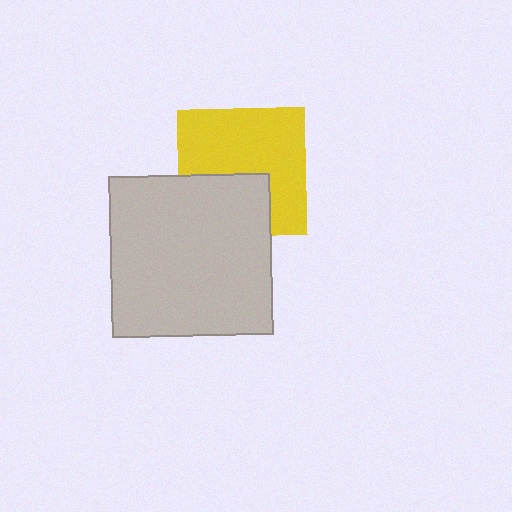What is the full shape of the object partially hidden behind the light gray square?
The partially hidden object is a yellow square.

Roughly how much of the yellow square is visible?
Most of it is visible (roughly 65%).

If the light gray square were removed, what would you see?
You would see the complete yellow square.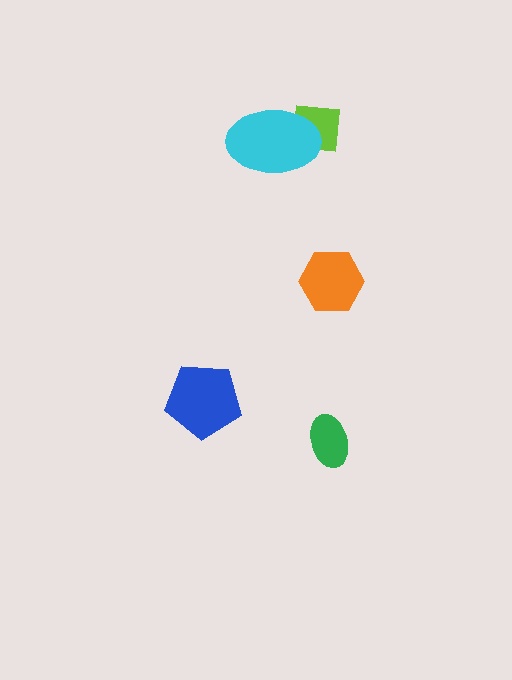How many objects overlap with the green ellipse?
0 objects overlap with the green ellipse.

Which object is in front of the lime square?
The cyan ellipse is in front of the lime square.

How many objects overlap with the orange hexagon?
0 objects overlap with the orange hexagon.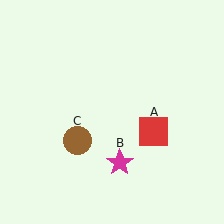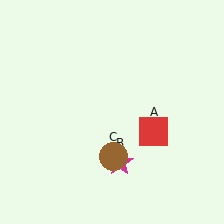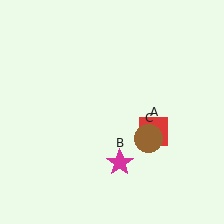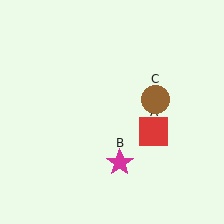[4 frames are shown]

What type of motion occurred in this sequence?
The brown circle (object C) rotated counterclockwise around the center of the scene.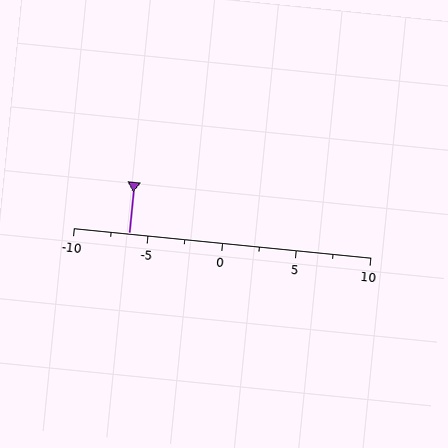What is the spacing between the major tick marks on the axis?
The major ticks are spaced 5 apart.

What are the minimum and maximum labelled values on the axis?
The axis runs from -10 to 10.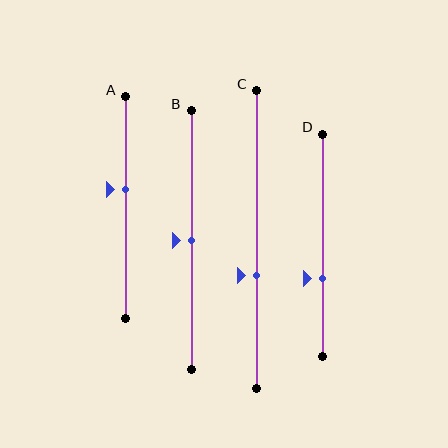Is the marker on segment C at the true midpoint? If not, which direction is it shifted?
No, the marker on segment C is shifted downward by about 12% of the segment length.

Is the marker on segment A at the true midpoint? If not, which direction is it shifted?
No, the marker on segment A is shifted upward by about 8% of the segment length.